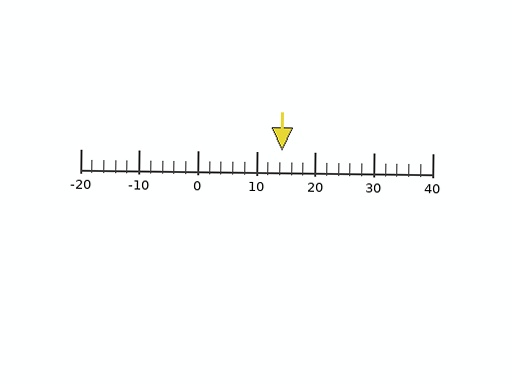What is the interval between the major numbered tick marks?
The major tick marks are spaced 10 units apart.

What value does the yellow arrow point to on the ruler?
The yellow arrow points to approximately 14.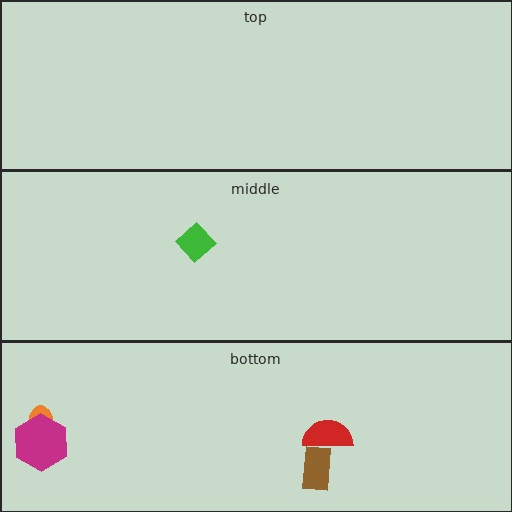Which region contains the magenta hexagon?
The bottom region.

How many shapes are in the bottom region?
4.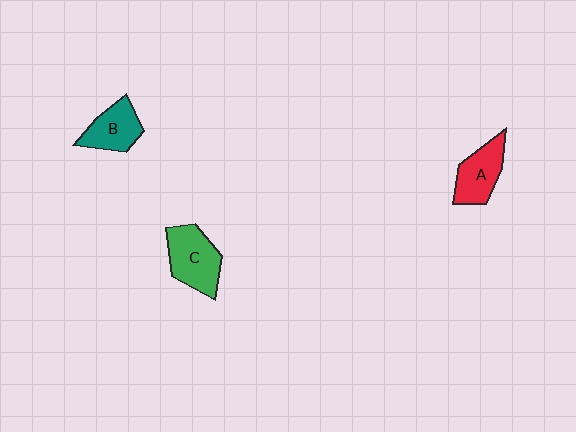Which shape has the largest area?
Shape C (green).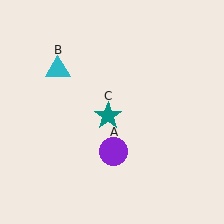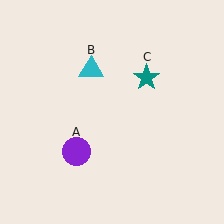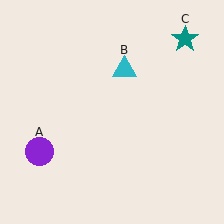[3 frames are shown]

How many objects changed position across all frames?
3 objects changed position: purple circle (object A), cyan triangle (object B), teal star (object C).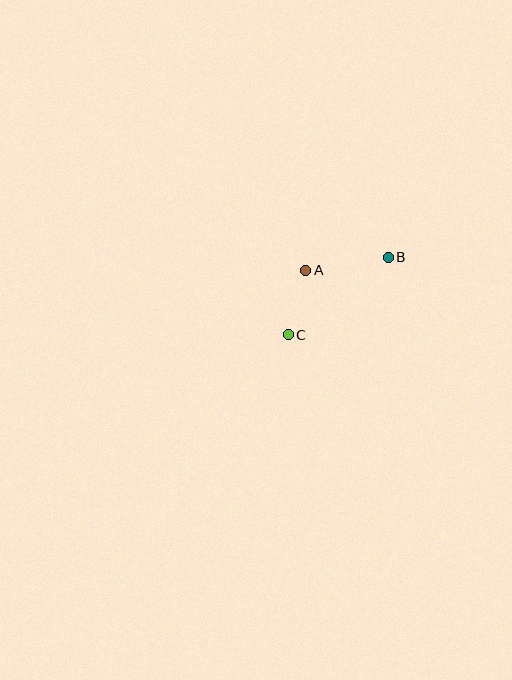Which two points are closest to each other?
Points A and C are closest to each other.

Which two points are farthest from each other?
Points B and C are farthest from each other.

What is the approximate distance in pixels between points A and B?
The distance between A and B is approximately 84 pixels.